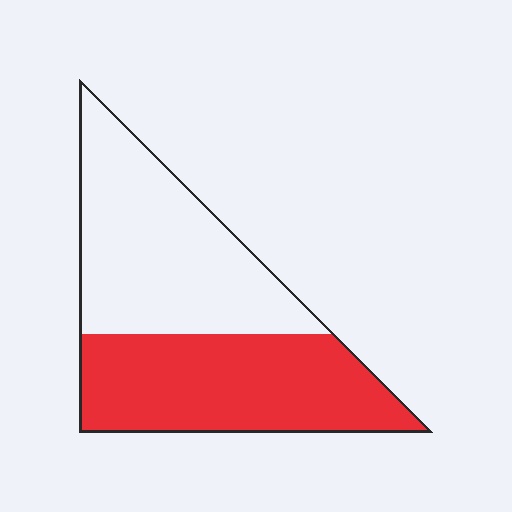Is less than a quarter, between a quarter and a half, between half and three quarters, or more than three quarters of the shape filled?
Between a quarter and a half.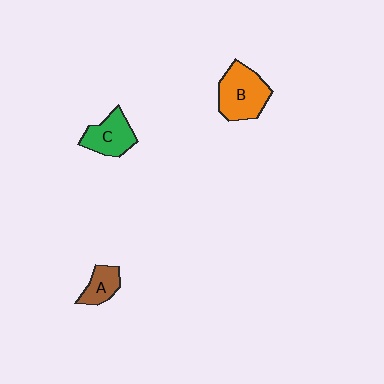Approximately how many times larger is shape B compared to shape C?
Approximately 1.4 times.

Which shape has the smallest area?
Shape A (brown).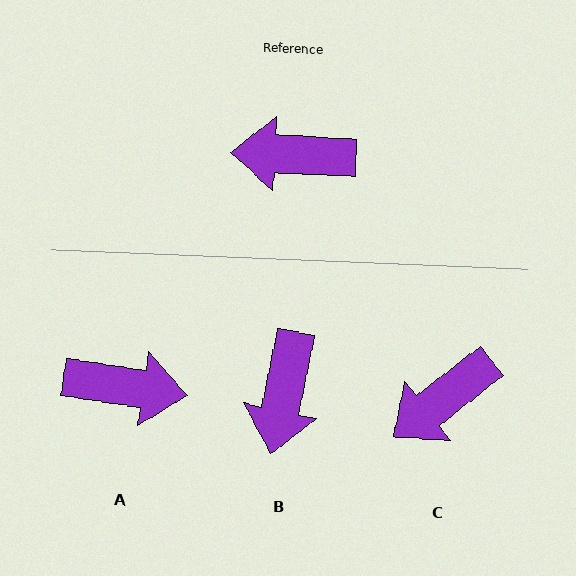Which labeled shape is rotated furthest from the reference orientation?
A, about 174 degrees away.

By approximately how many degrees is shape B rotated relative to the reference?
Approximately 81 degrees counter-clockwise.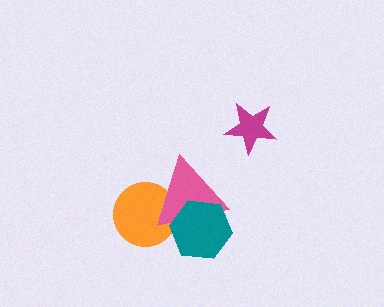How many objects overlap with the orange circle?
1 object overlaps with the orange circle.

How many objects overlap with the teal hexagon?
1 object overlaps with the teal hexagon.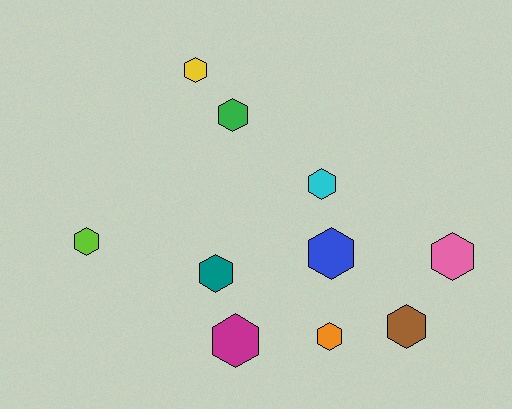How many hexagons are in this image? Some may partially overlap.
There are 10 hexagons.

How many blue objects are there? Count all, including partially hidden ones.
There is 1 blue object.